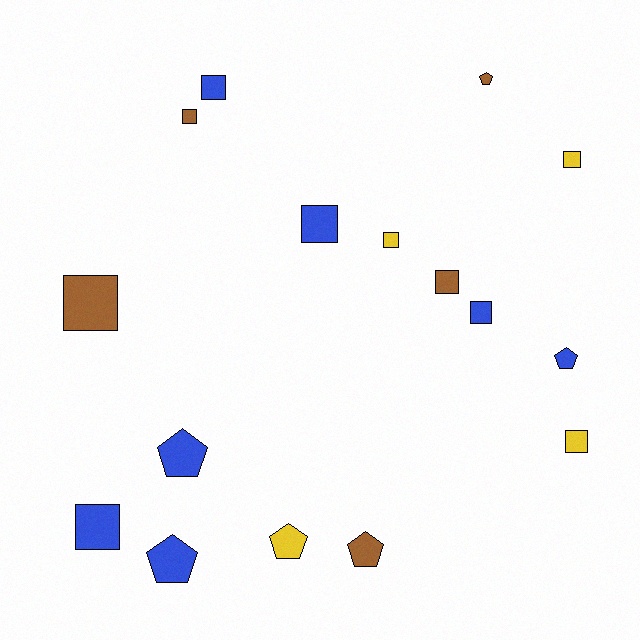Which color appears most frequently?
Blue, with 7 objects.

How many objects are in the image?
There are 16 objects.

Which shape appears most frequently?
Square, with 10 objects.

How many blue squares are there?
There are 4 blue squares.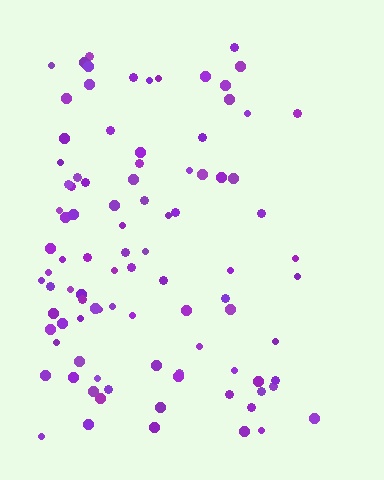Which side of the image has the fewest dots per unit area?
The right.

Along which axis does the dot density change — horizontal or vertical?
Horizontal.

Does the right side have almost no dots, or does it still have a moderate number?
Still a moderate number, just noticeably fewer than the left.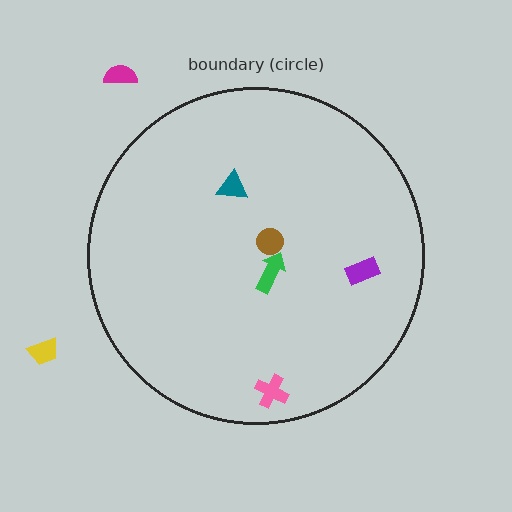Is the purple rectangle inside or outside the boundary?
Inside.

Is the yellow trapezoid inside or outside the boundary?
Outside.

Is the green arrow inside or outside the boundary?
Inside.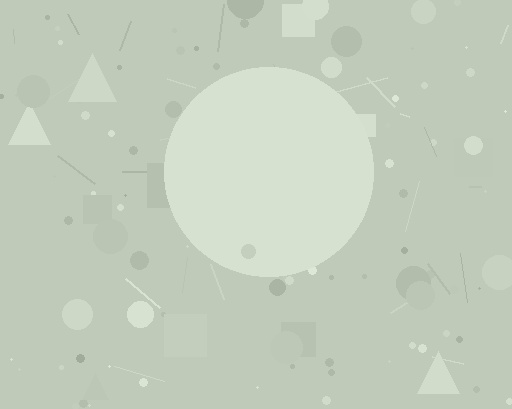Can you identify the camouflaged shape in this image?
The camouflaged shape is a circle.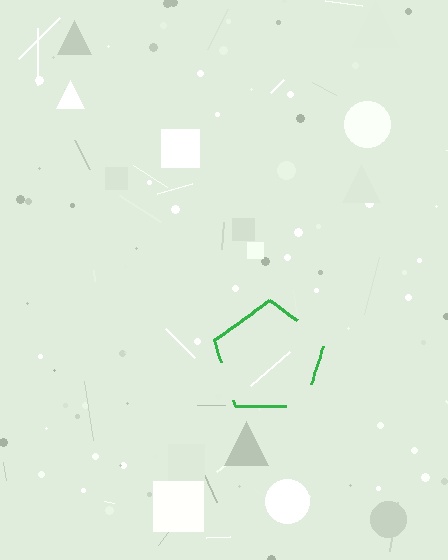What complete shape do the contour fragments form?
The contour fragments form a pentagon.